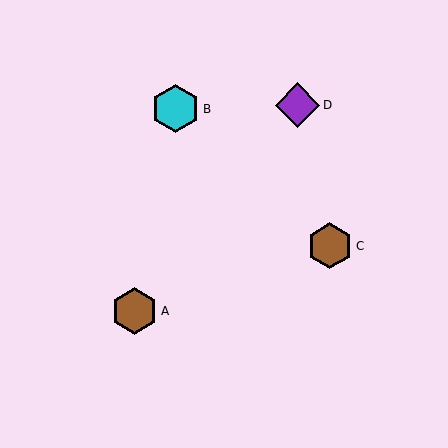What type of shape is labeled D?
Shape D is a purple diamond.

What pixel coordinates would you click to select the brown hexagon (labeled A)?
Click at (135, 311) to select the brown hexagon A.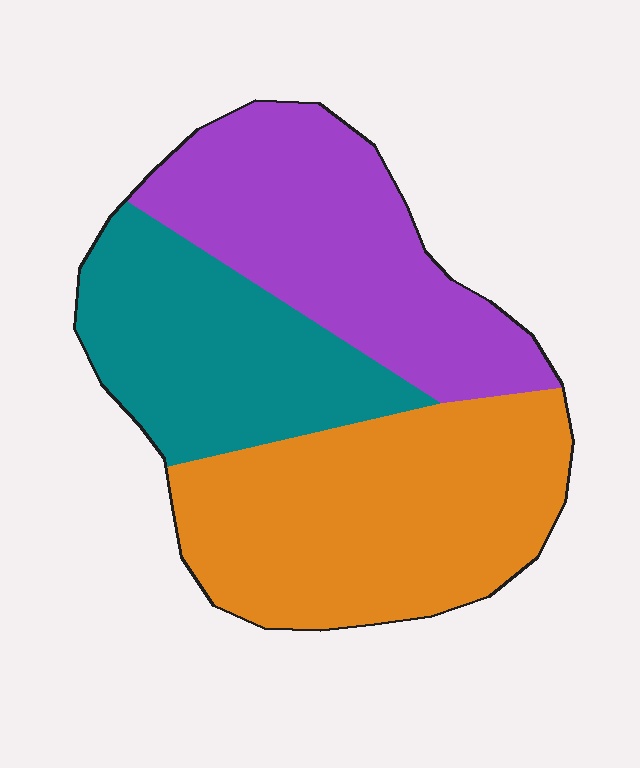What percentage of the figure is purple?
Purple takes up about one third (1/3) of the figure.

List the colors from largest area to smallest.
From largest to smallest: orange, purple, teal.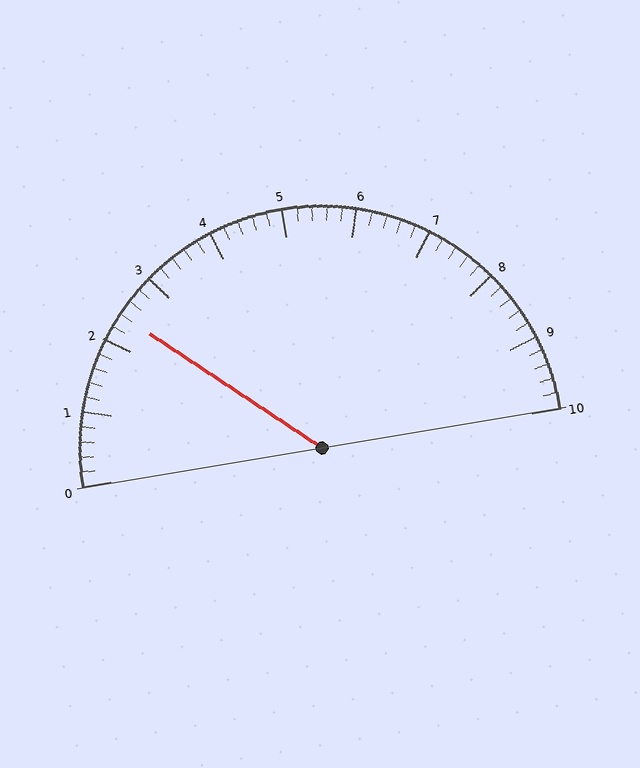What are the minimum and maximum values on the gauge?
The gauge ranges from 0 to 10.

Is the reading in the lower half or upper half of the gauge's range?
The reading is in the lower half of the range (0 to 10).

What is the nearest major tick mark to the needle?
The nearest major tick mark is 2.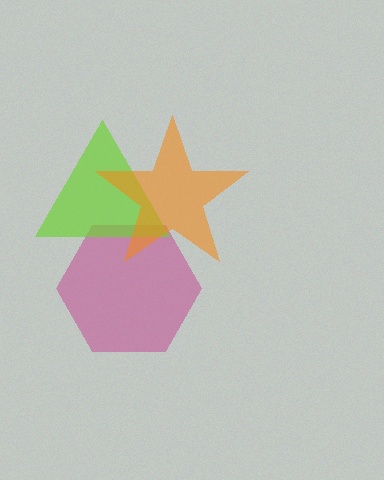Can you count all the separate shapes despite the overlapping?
Yes, there are 3 separate shapes.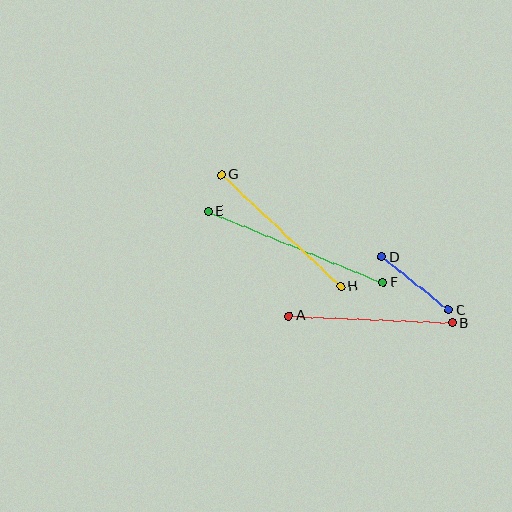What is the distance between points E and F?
The distance is approximately 189 pixels.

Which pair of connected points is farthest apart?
Points E and F are farthest apart.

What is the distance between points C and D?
The distance is approximately 85 pixels.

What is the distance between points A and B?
The distance is approximately 164 pixels.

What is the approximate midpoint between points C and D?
The midpoint is at approximately (415, 284) pixels.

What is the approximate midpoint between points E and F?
The midpoint is at approximately (296, 247) pixels.